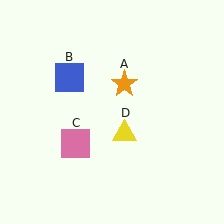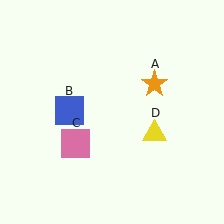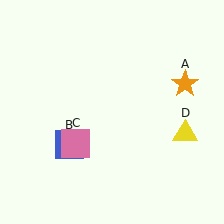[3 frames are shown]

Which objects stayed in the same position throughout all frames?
Pink square (object C) remained stationary.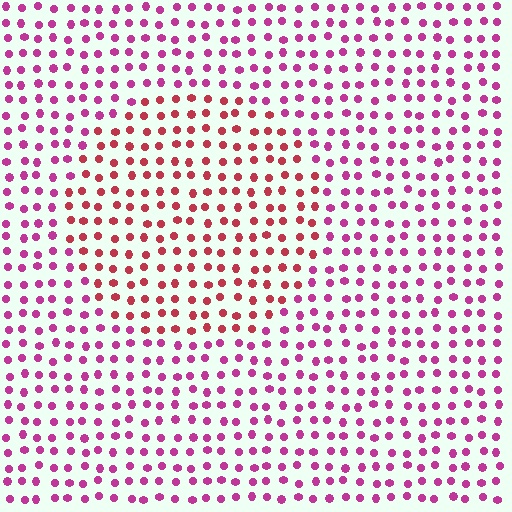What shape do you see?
I see a circle.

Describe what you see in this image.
The image is filled with small magenta elements in a uniform arrangement. A circle-shaped region is visible where the elements are tinted to a slightly different hue, forming a subtle color boundary.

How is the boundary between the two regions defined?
The boundary is defined purely by a slight shift in hue (about 33 degrees). Spacing, size, and orientation are identical on both sides.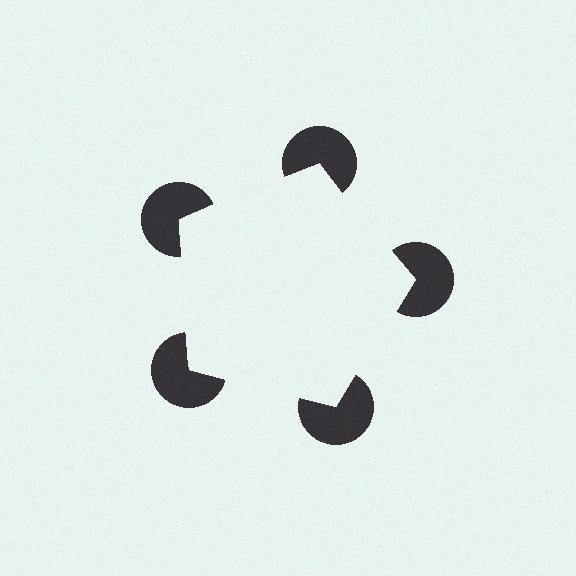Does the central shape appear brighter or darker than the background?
It typically appears slightly brighter than the background, even though no actual brightness change is drawn.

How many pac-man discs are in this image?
There are 5 — one at each vertex of the illusory pentagon.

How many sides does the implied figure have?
5 sides.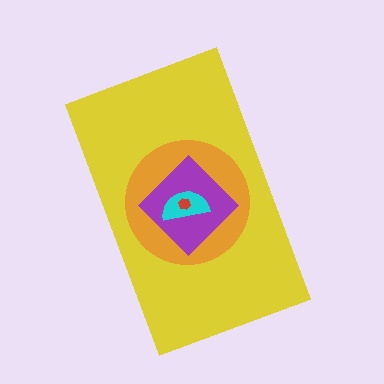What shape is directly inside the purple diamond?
The cyan semicircle.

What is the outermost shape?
The yellow rectangle.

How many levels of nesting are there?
5.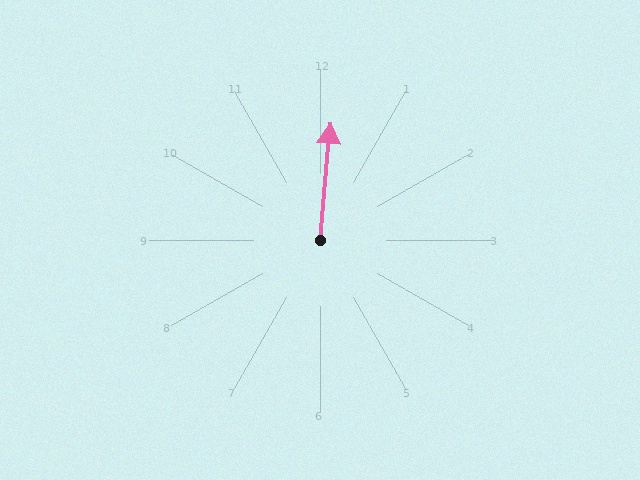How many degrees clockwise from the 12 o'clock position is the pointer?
Approximately 5 degrees.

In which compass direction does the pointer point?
North.